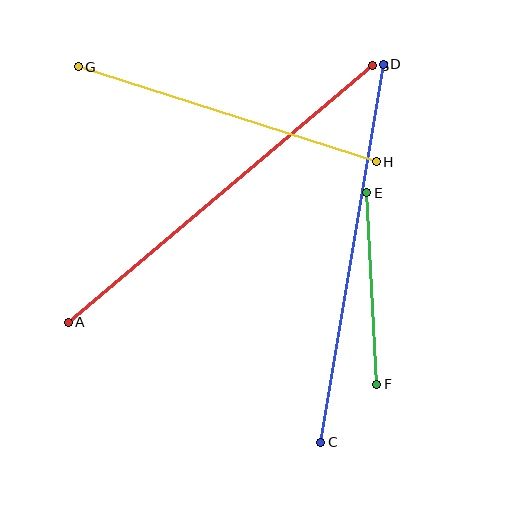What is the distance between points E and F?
The distance is approximately 192 pixels.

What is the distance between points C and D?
The distance is approximately 383 pixels.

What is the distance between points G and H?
The distance is approximately 313 pixels.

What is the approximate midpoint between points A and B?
The midpoint is at approximately (220, 194) pixels.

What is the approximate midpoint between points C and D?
The midpoint is at approximately (352, 253) pixels.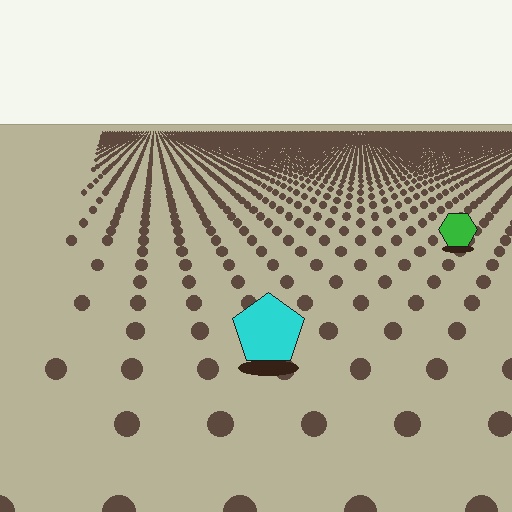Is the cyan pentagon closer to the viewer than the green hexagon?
Yes. The cyan pentagon is closer — you can tell from the texture gradient: the ground texture is coarser near it.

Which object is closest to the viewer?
The cyan pentagon is closest. The texture marks near it are larger and more spread out.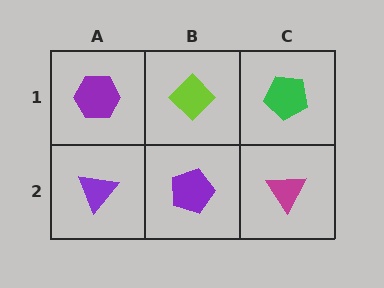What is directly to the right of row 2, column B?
A magenta triangle.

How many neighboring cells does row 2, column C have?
2.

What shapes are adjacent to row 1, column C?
A magenta triangle (row 2, column C), a lime diamond (row 1, column B).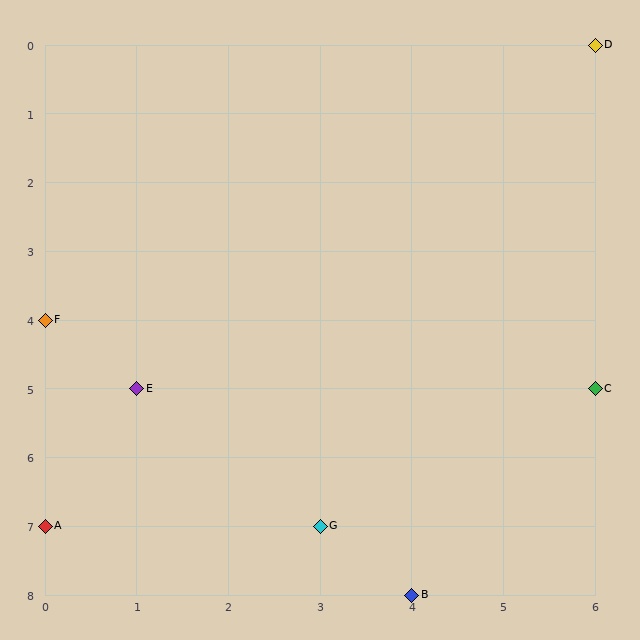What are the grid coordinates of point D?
Point D is at grid coordinates (6, 0).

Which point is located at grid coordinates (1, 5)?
Point E is at (1, 5).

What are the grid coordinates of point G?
Point G is at grid coordinates (3, 7).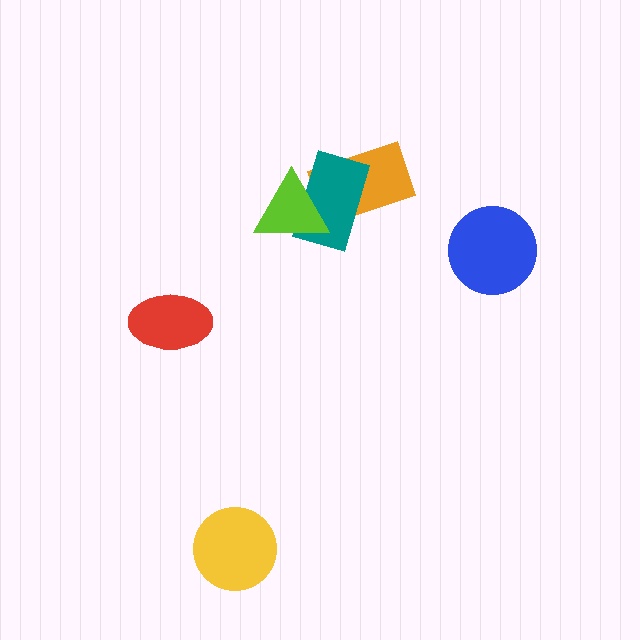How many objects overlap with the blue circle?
0 objects overlap with the blue circle.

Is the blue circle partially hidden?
No, no other shape covers it.